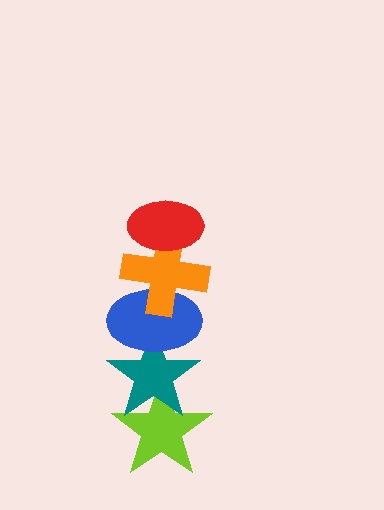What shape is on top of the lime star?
The teal star is on top of the lime star.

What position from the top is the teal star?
The teal star is 4th from the top.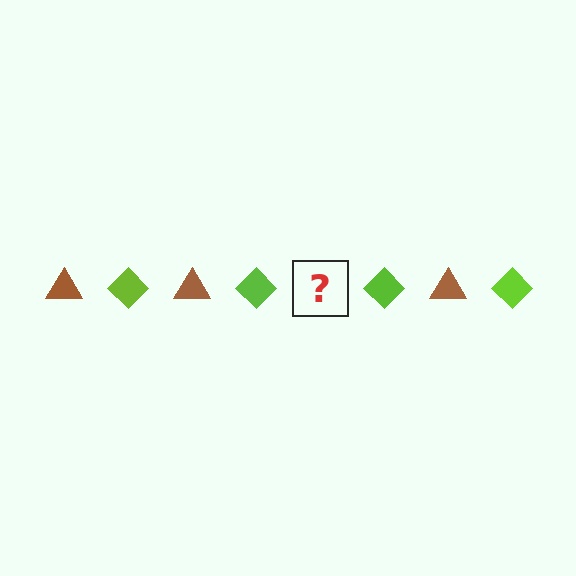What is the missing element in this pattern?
The missing element is a brown triangle.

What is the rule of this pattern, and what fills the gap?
The rule is that the pattern alternates between brown triangle and lime diamond. The gap should be filled with a brown triangle.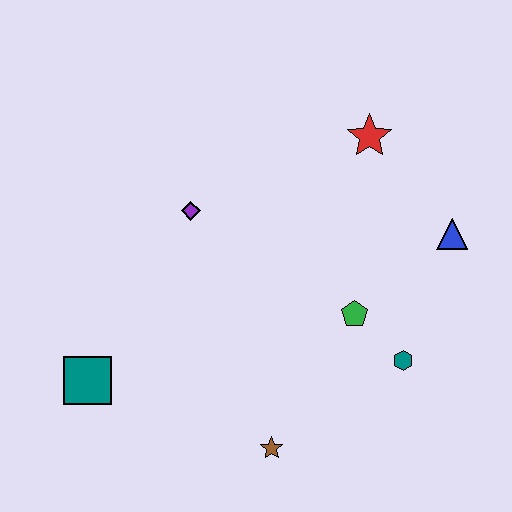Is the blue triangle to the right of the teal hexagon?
Yes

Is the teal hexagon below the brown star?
No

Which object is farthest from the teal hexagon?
The teal square is farthest from the teal hexagon.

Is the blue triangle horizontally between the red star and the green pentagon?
No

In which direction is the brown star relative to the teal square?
The brown star is to the right of the teal square.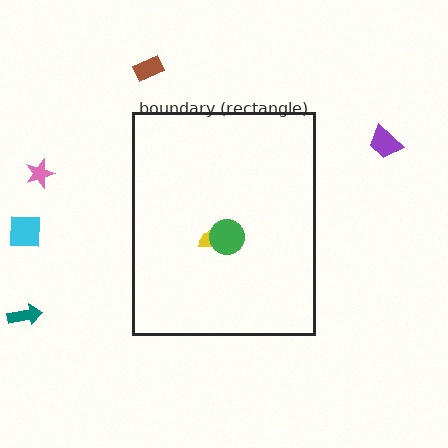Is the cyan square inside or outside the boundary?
Outside.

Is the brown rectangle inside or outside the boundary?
Outside.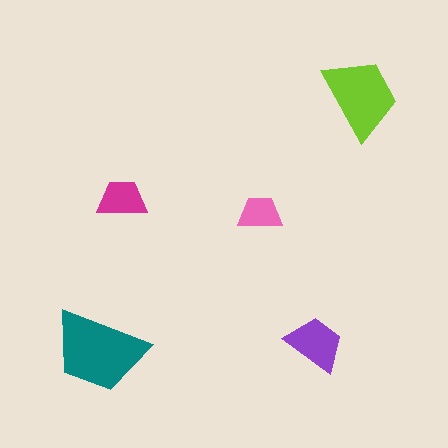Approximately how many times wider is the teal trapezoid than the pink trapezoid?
About 2 times wider.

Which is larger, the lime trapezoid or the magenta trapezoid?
The lime one.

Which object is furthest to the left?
The teal trapezoid is leftmost.